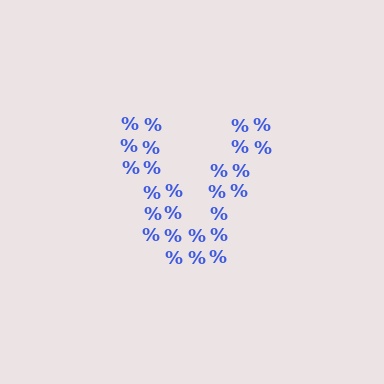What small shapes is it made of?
It is made of small percent signs.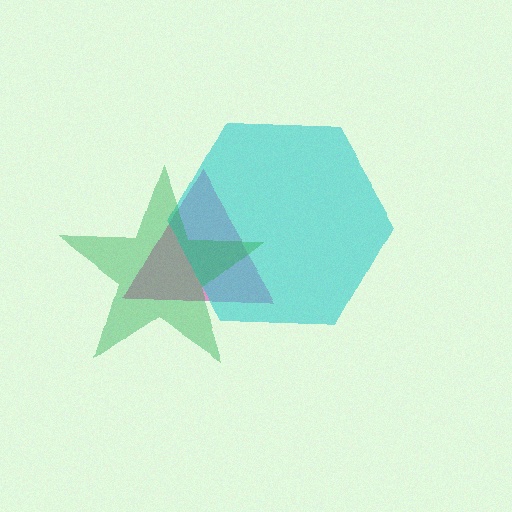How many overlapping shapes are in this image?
There are 3 overlapping shapes in the image.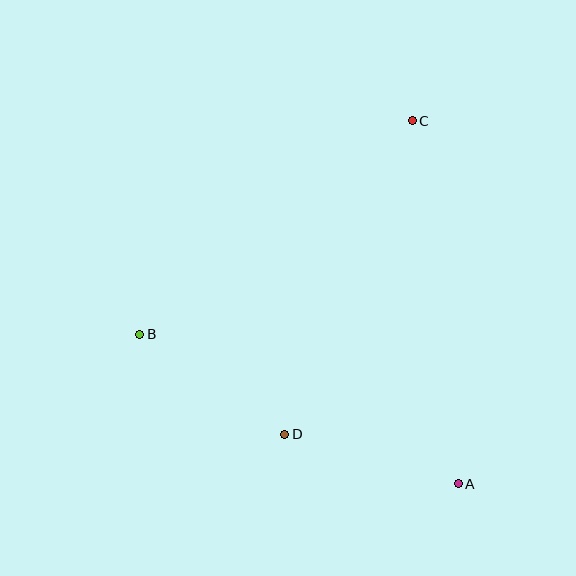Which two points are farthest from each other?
Points A and C are farthest from each other.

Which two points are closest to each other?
Points B and D are closest to each other.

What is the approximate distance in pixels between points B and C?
The distance between B and C is approximately 346 pixels.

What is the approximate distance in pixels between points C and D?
The distance between C and D is approximately 339 pixels.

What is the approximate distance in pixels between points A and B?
The distance between A and B is approximately 352 pixels.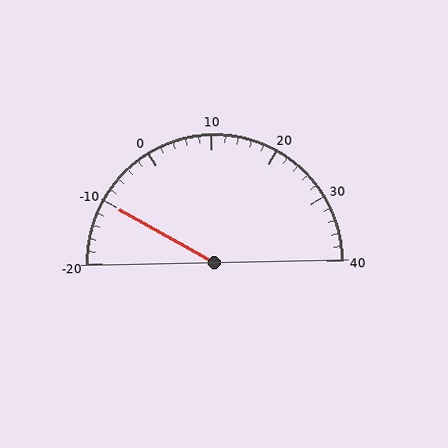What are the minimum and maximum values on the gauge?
The gauge ranges from -20 to 40.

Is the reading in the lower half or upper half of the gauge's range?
The reading is in the lower half of the range (-20 to 40).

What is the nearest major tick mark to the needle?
The nearest major tick mark is -10.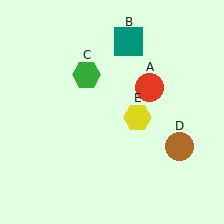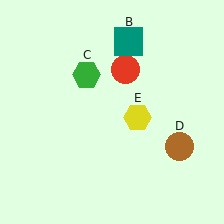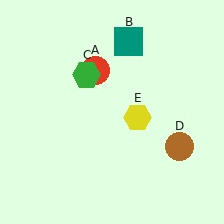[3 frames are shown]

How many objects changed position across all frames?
1 object changed position: red circle (object A).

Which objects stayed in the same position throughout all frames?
Teal square (object B) and green hexagon (object C) and brown circle (object D) and yellow hexagon (object E) remained stationary.